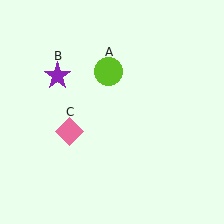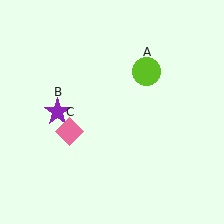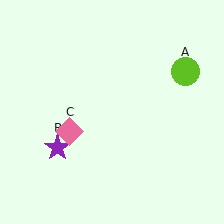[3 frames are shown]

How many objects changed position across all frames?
2 objects changed position: lime circle (object A), purple star (object B).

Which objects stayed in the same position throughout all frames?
Pink diamond (object C) remained stationary.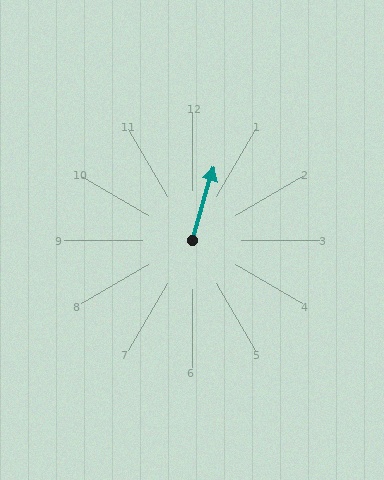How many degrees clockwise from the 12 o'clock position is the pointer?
Approximately 16 degrees.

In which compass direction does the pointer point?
North.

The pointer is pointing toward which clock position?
Roughly 1 o'clock.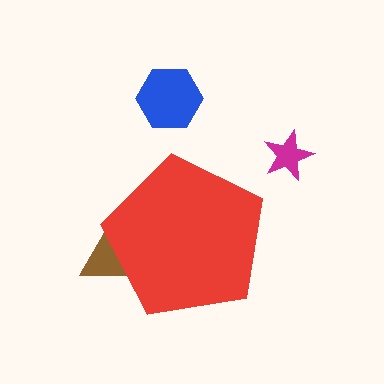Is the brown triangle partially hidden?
Yes, the brown triangle is partially hidden behind the red pentagon.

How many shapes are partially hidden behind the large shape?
1 shape is partially hidden.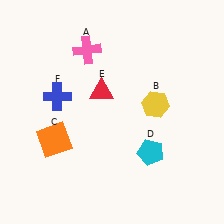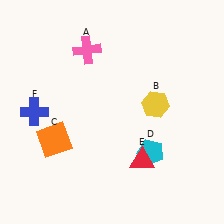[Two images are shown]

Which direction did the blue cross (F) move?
The blue cross (F) moved left.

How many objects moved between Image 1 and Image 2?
2 objects moved between the two images.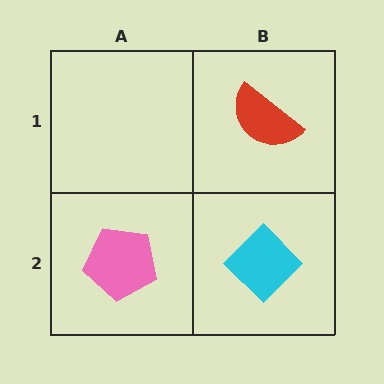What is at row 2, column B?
A cyan diamond.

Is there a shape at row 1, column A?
No, that cell is empty.